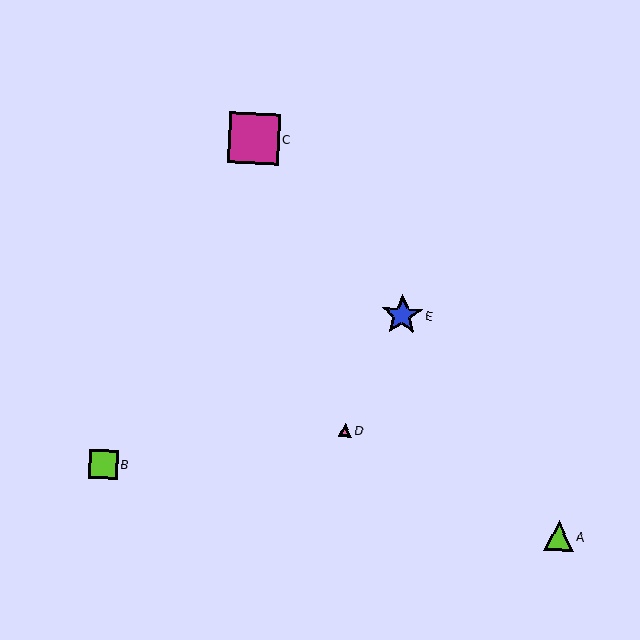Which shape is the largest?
The magenta square (labeled C) is the largest.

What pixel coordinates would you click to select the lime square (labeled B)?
Click at (103, 464) to select the lime square B.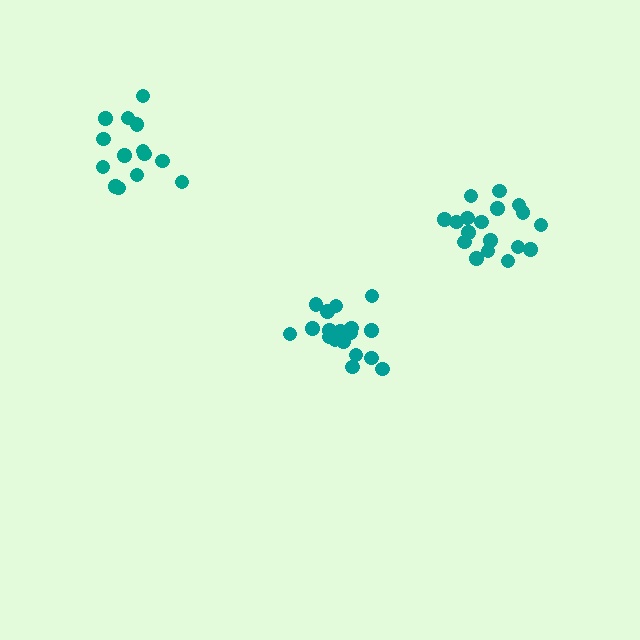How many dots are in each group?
Group 1: 18 dots, Group 2: 14 dots, Group 3: 18 dots (50 total).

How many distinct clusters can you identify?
There are 3 distinct clusters.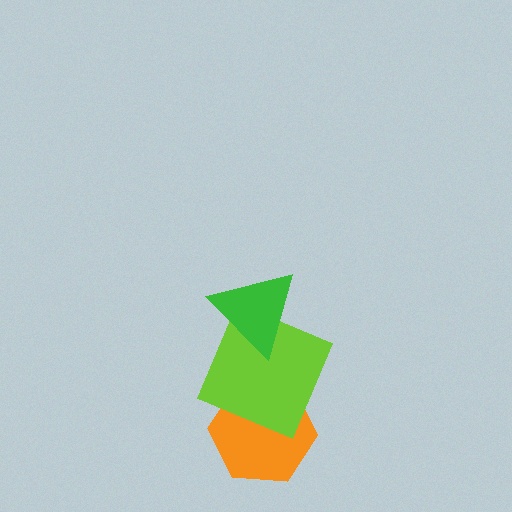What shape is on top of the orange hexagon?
The lime square is on top of the orange hexagon.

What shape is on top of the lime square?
The green triangle is on top of the lime square.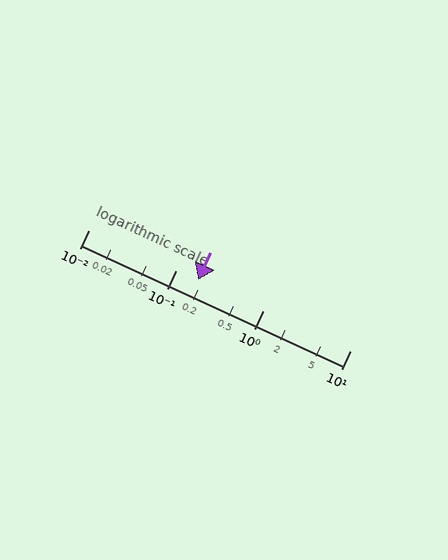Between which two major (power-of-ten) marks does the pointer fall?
The pointer is between 0.1 and 1.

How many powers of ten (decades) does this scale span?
The scale spans 3 decades, from 0.01 to 10.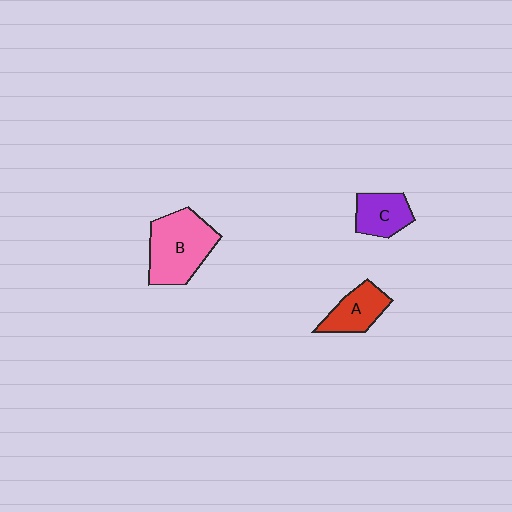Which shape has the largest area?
Shape B (pink).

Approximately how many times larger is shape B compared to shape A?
Approximately 1.8 times.